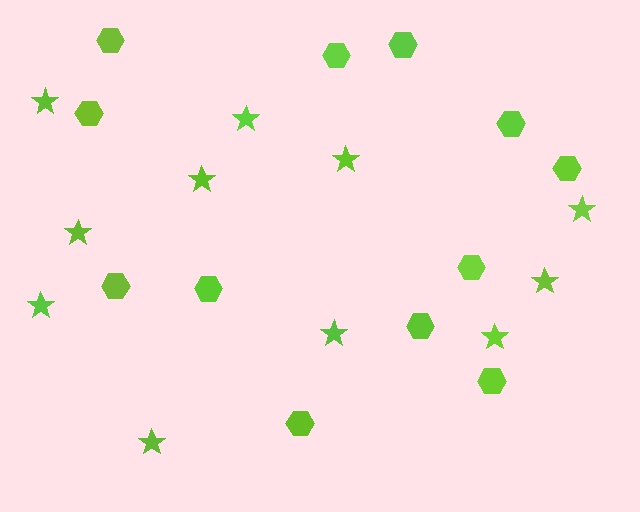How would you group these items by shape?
There are 2 groups: one group of hexagons (12) and one group of stars (11).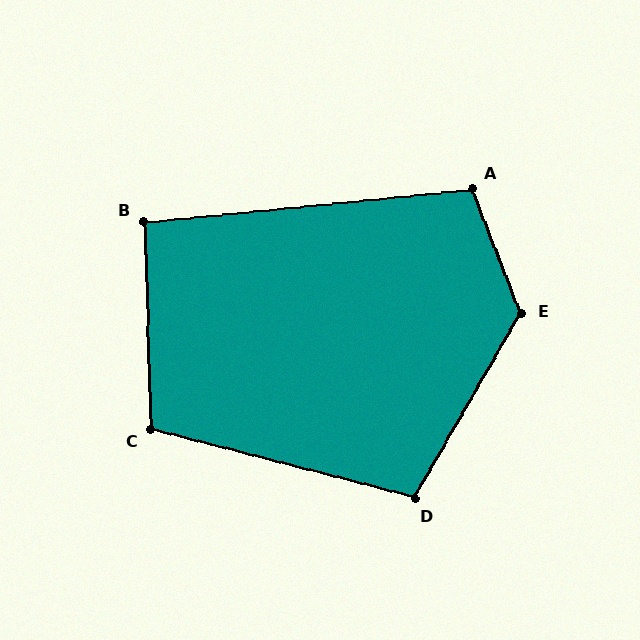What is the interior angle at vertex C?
Approximately 106 degrees (obtuse).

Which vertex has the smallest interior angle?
B, at approximately 94 degrees.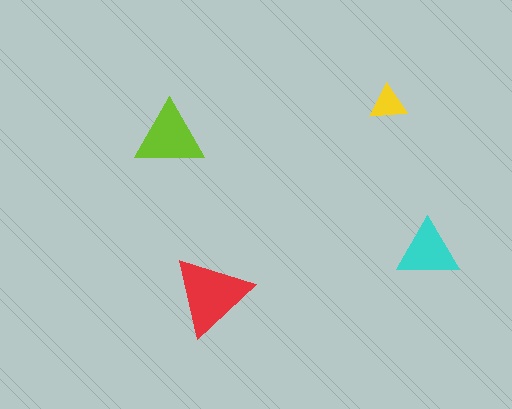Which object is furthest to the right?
The cyan triangle is rightmost.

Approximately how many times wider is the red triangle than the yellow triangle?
About 2 times wider.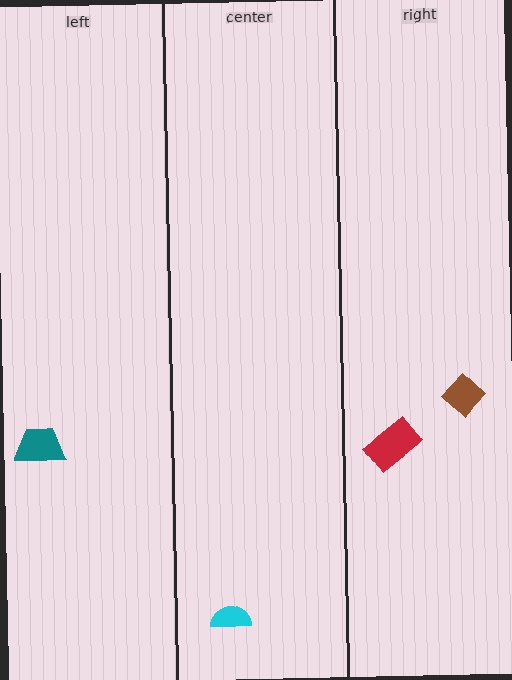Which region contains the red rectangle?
The right region.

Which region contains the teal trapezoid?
The left region.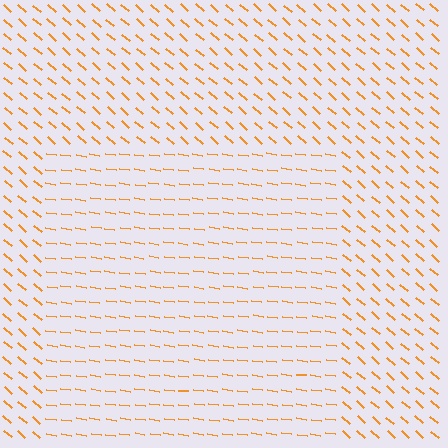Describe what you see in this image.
The image is filled with small orange line segments. A rectangle region in the image has lines oriented differently from the surrounding lines, creating a visible texture boundary.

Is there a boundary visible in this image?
Yes, there is a texture boundary formed by a change in line orientation.